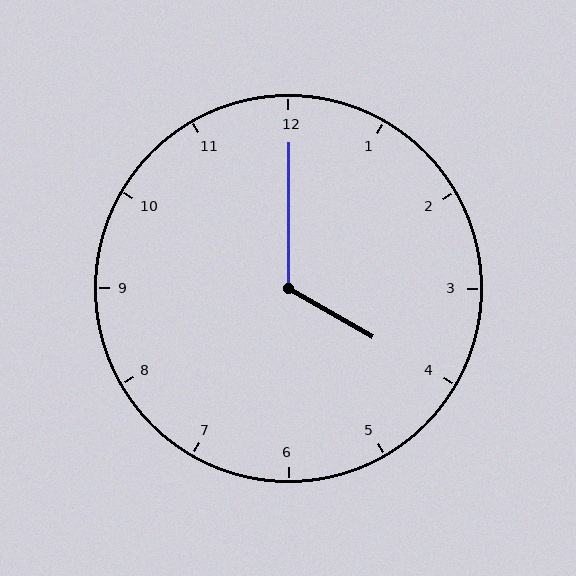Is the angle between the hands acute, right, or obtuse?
It is obtuse.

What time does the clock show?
4:00.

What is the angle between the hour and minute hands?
Approximately 120 degrees.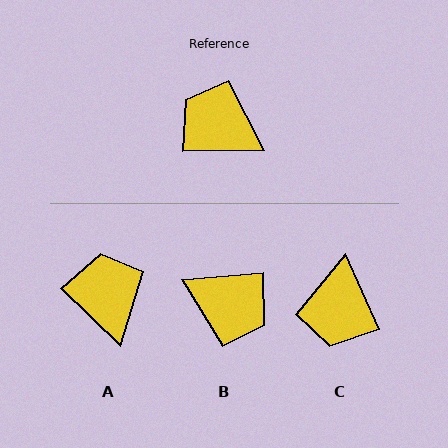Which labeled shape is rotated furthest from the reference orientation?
B, about 176 degrees away.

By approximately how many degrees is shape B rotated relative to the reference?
Approximately 176 degrees clockwise.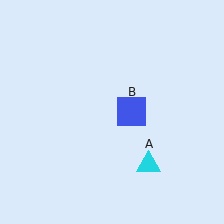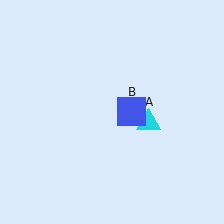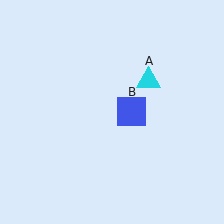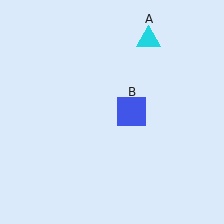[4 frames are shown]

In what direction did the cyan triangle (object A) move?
The cyan triangle (object A) moved up.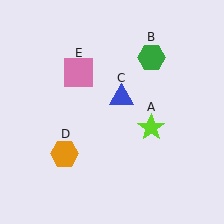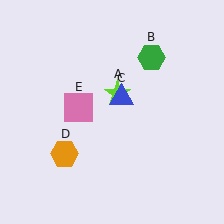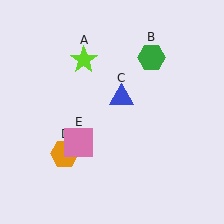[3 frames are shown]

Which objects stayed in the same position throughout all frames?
Green hexagon (object B) and blue triangle (object C) and orange hexagon (object D) remained stationary.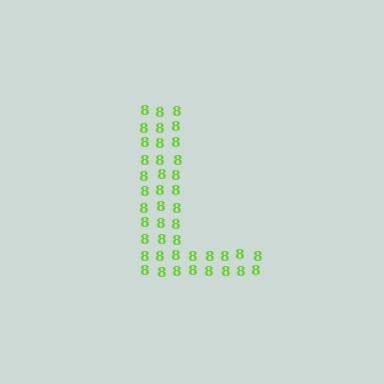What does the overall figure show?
The overall figure shows the letter L.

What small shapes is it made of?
It is made of small digit 8's.